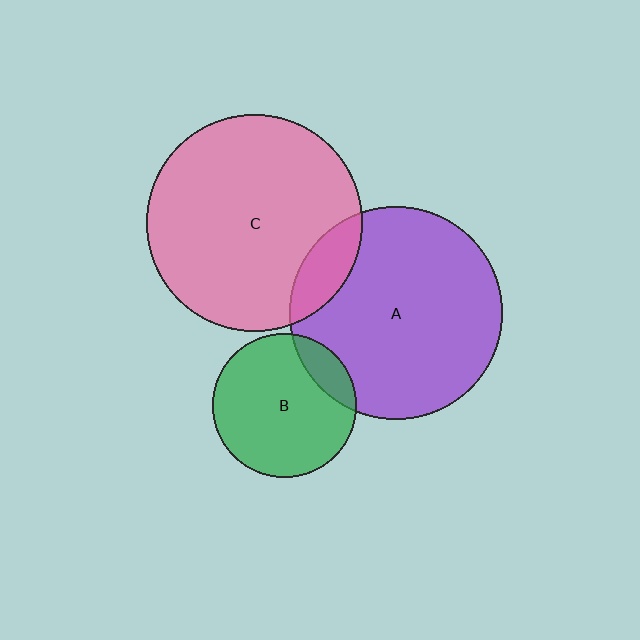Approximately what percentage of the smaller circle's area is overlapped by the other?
Approximately 15%.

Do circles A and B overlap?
Yes.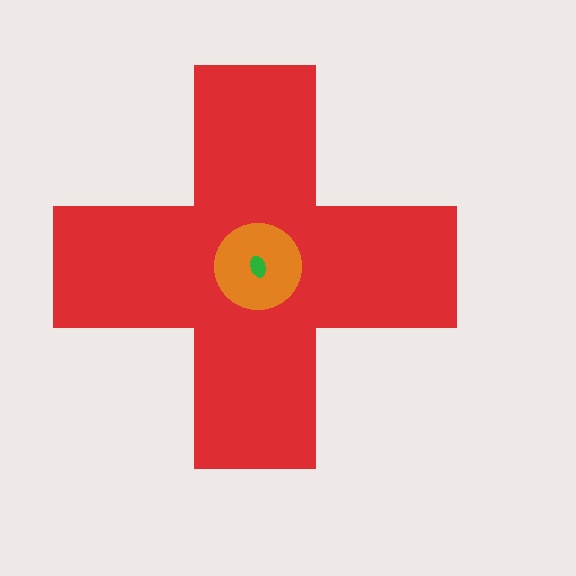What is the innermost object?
The green ellipse.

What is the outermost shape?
The red cross.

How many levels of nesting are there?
3.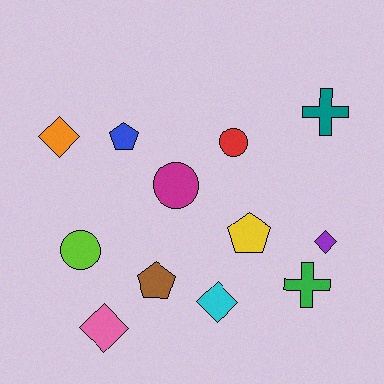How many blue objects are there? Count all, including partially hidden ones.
There is 1 blue object.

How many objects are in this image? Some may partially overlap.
There are 12 objects.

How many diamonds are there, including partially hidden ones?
There are 4 diamonds.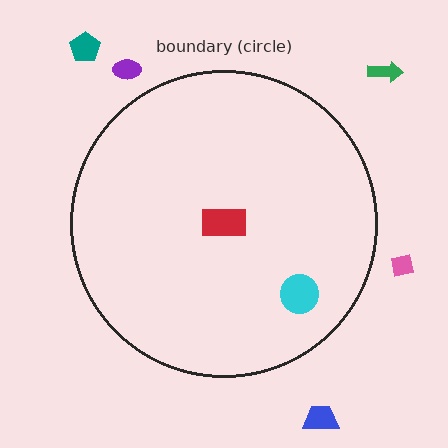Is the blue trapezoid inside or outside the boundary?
Outside.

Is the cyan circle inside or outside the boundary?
Inside.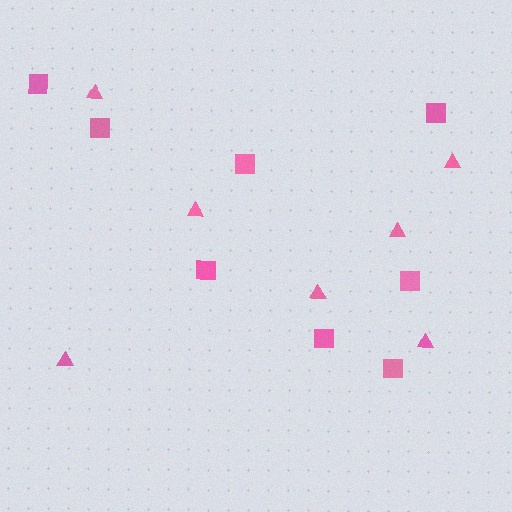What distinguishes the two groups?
There are 2 groups: one group of triangles (7) and one group of squares (8).